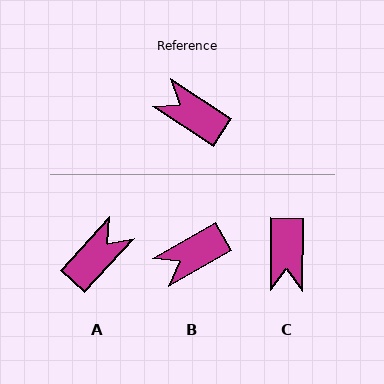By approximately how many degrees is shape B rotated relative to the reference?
Approximately 63 degrees counter-clockwise.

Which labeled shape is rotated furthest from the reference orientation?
C, about 123 degrees away.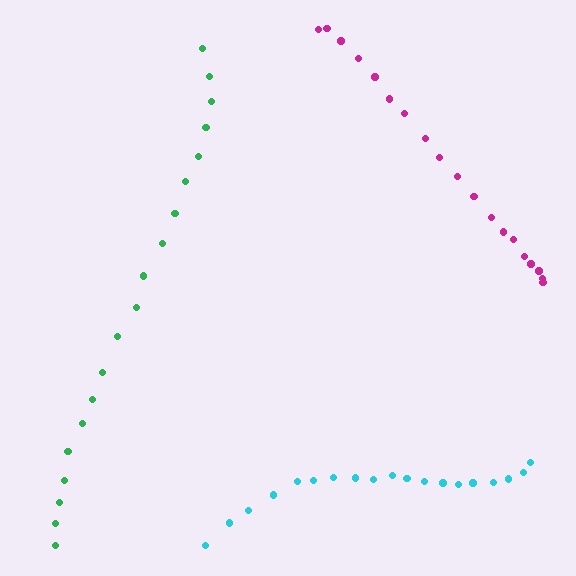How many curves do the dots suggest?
There are 3 distinct paths.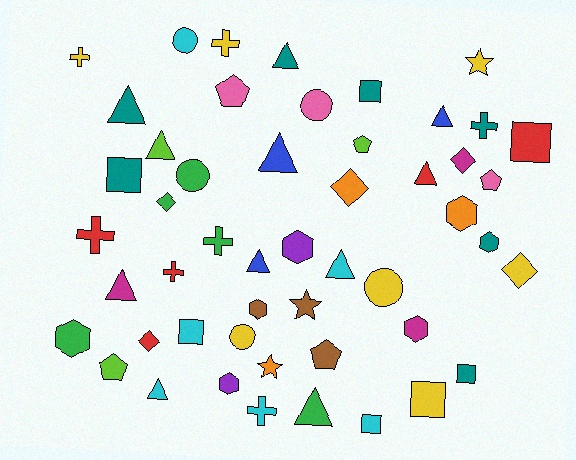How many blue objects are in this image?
There are 3 blue objects.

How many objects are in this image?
There are 50 objects.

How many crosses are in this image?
There are 7 crosses.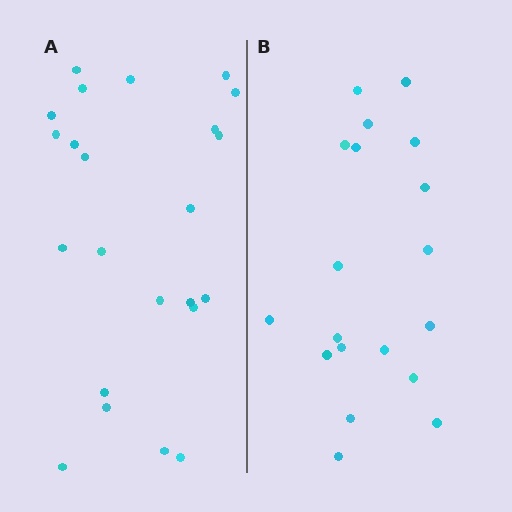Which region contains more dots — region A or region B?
Region A (the left region) has more dots.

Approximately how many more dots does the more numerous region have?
Region A has about 4 more dots than region B.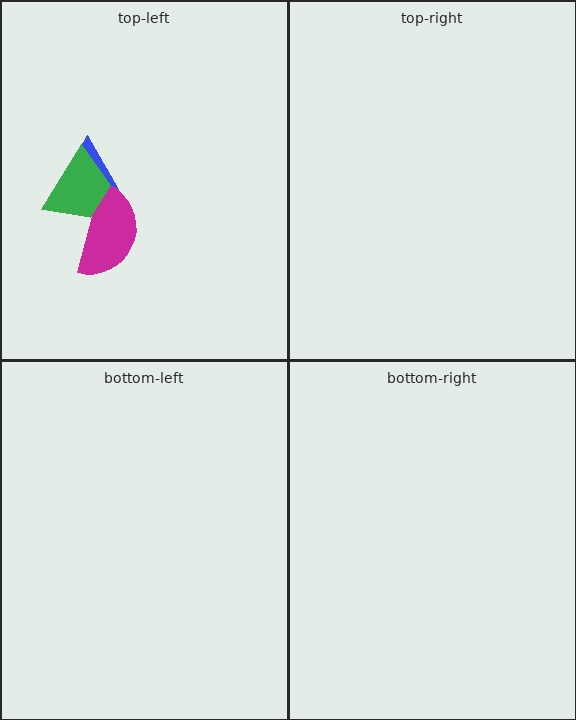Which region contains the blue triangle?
The top-left region.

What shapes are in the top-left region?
The blue triangle, the magenta semicircle, the green trapezoid.